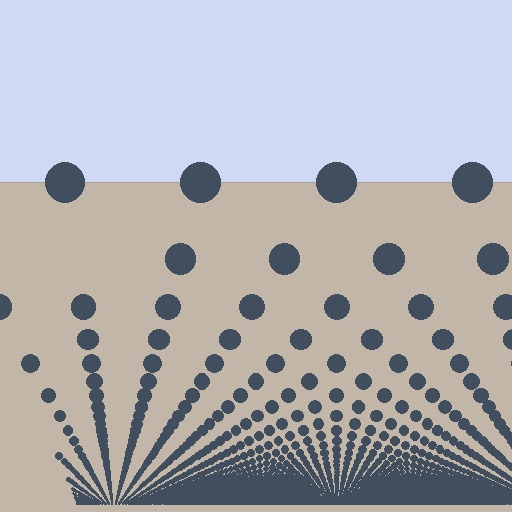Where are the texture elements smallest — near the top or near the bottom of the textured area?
Near the bottom.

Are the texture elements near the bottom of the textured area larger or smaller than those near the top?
Smaller. The gradient is inverted — elements near the bottom are smaller and denser.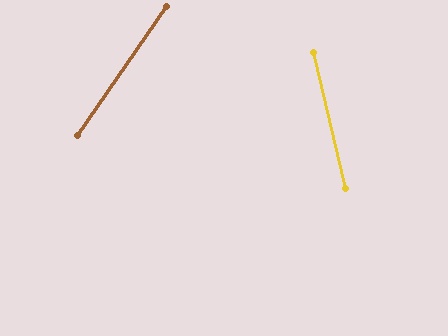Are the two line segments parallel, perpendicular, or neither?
Neither parallel nor perpendicular — they differ by about 48°.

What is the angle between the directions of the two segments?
Approximately 48 degrees.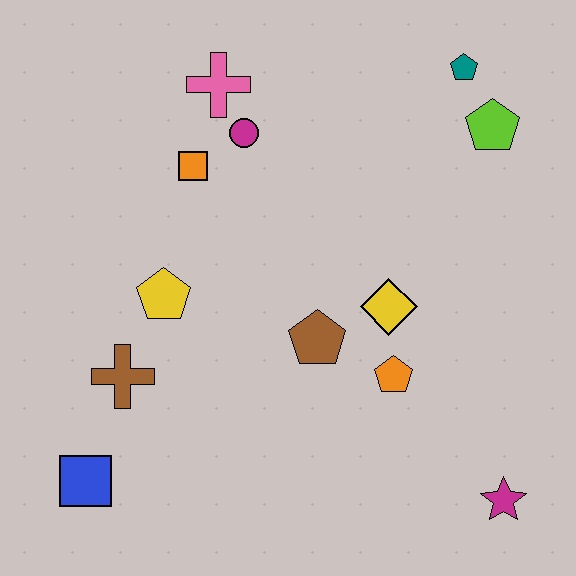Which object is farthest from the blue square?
The teal pentagon is farthest from the blue square.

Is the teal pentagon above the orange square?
Yes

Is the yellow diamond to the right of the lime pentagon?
No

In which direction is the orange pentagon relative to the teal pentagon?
The orange pentagon is below the teal pentagon.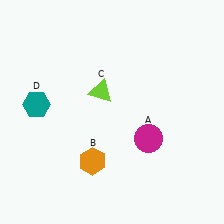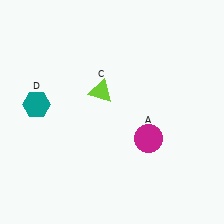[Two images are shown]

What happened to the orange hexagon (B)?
The orange hexagon (B) was removed in Image 2. It was in the bottom-left area of Image 1.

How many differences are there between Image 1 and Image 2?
There is 1 difference between the two images.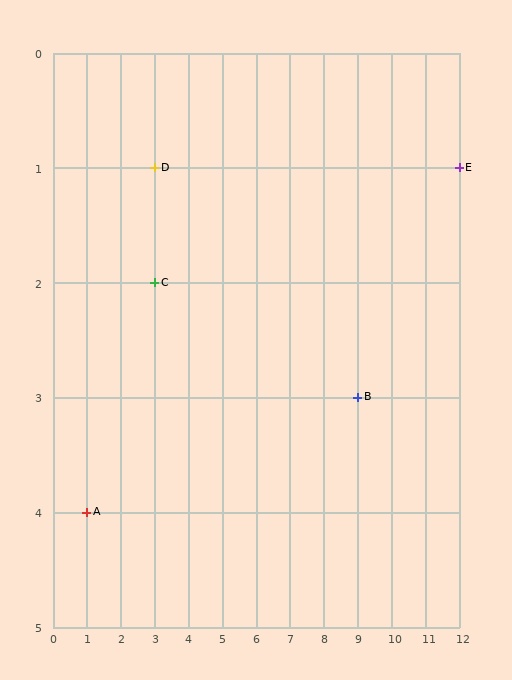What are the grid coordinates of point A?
Point A is at grid coordinates (1, 4).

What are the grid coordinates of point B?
Point B is at grid coordinates (9, 3).